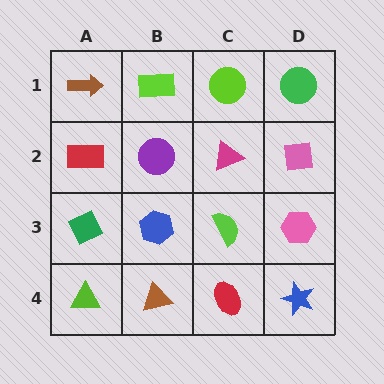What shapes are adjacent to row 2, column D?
A green circle (row 1, column D), a pink hexagon (row 3, column D), a magenta triangle (row 2, column C).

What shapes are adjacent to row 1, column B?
A purple circle (row 2, column B), a brown arrow (row 1, column A), a lime circle (row 1, column C).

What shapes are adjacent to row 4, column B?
A blue hexagon (row 3, column B), a lime triangle (row 4, column A), a red ellipse (row 4, column C).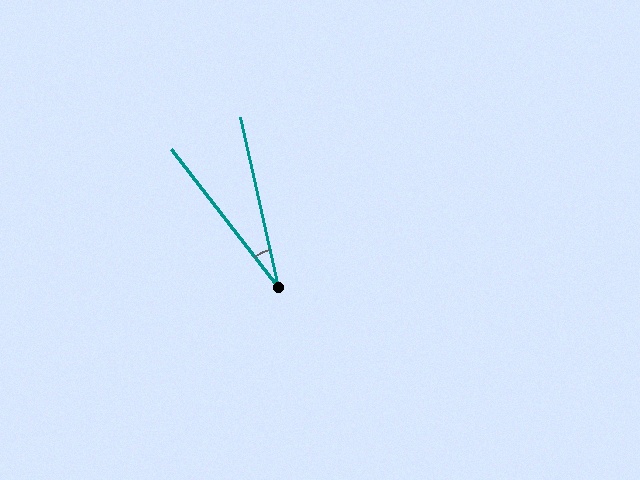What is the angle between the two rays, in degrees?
Approximately 25 degrees.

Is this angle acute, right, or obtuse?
It is acute.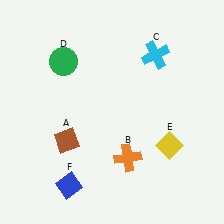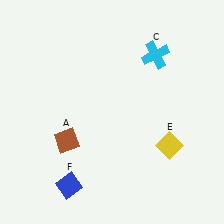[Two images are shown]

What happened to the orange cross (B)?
The orange cross (B) was removed in Image 2. It was in the bottom-right area of Image 1.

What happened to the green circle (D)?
The green circle (D) was removed in Image 2. It was in the top-left area of Image 1.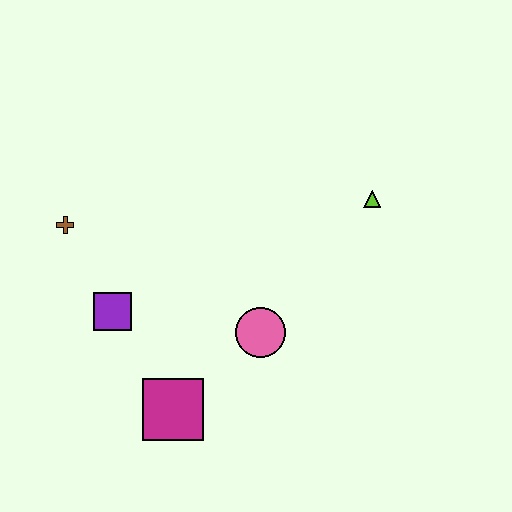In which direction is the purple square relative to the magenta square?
The purple square is above the magenta square.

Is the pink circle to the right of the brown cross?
Yes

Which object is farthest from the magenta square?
The lime triangle is farthest from the magenta square.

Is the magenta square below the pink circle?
Yes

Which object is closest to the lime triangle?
The pink circle is closest to the lime triangle.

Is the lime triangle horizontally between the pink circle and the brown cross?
No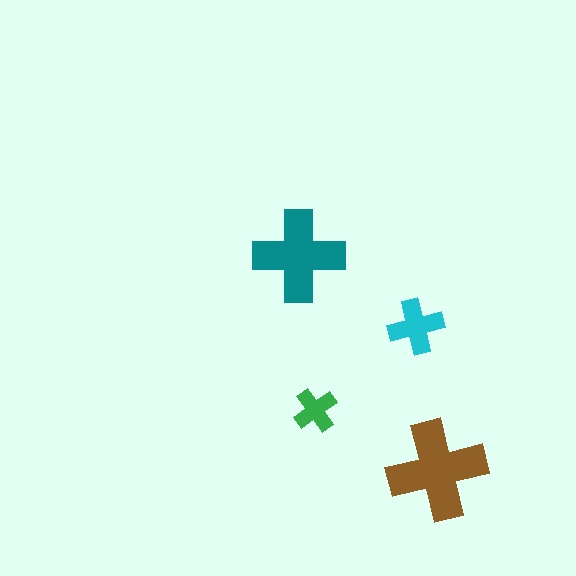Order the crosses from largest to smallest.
the brown one, the teal one, the cyan one, the green one.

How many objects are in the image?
There are 4 objects in the image.